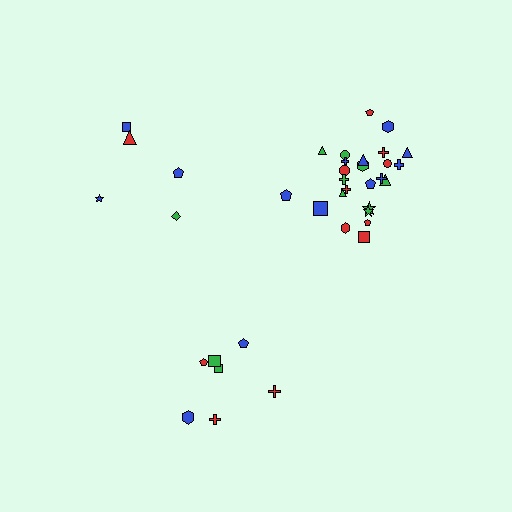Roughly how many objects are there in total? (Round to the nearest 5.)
Roughly 35 objects in total.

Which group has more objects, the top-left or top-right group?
The top-right group.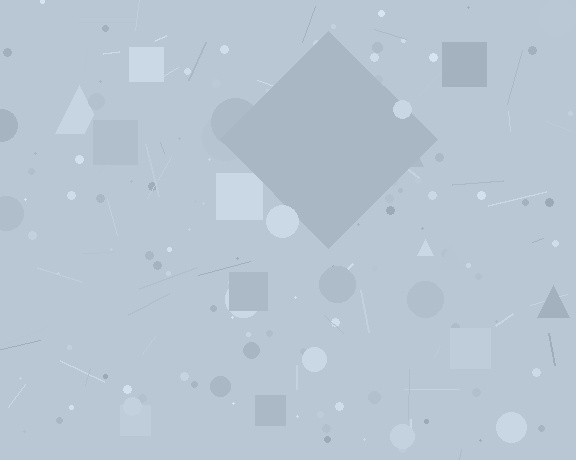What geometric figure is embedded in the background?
A diamond is embedded in the background.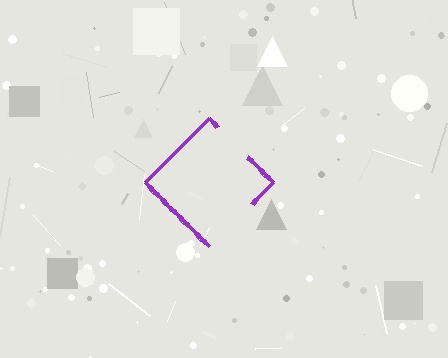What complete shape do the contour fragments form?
The contour fragments form a diamond.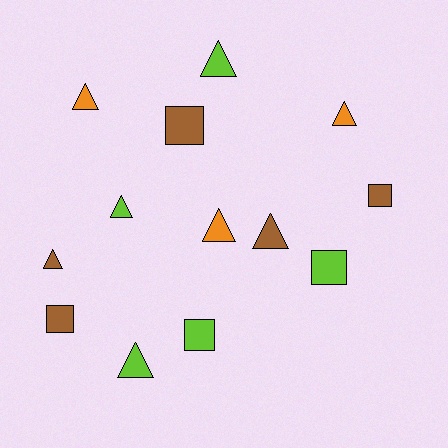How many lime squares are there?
There are 2 lime squares.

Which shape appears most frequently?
Triangle, with 8 objects.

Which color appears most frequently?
Brown, with 5 objects.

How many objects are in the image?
There are 13 objects.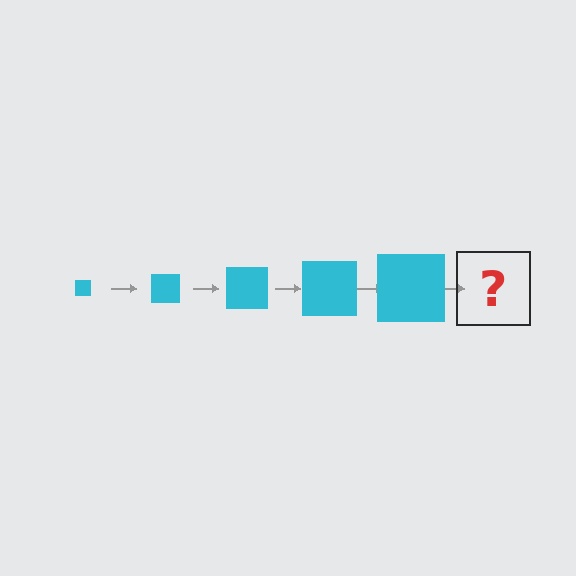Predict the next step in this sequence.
The next step is a cyan square, larger than the previous one.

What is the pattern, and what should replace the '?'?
The pattern is that the square gets progressively larger each step. The '?' should be a cyan square, larger than the previous one.